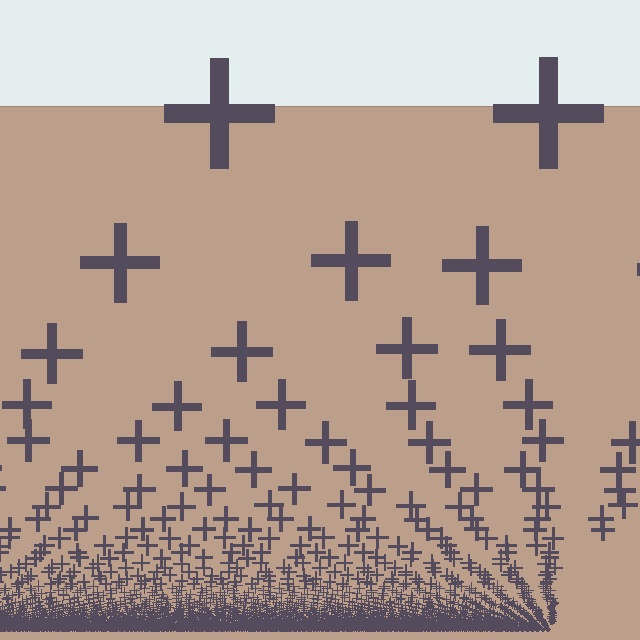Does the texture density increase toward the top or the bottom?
Density increases toward the bottom.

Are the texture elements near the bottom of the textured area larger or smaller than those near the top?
Smaller. The gradient is inverted — elements near the bottom are smaller and denser.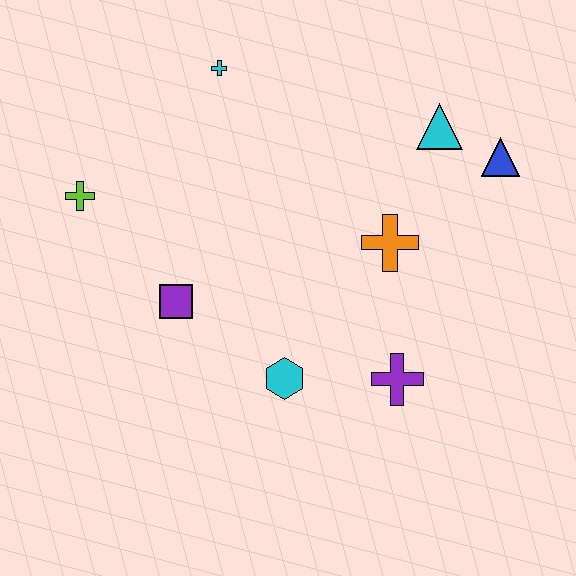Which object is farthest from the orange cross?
The lime cross is farthest from the orange cross.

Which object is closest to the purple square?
The cyan hexagon is closest to the purple square.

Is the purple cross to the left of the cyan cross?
No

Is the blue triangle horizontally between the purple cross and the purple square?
No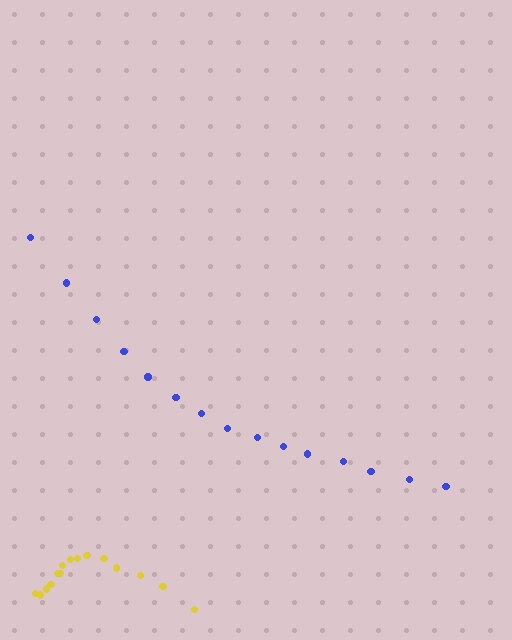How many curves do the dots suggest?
There are 2 distinct paths.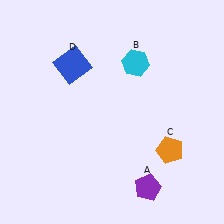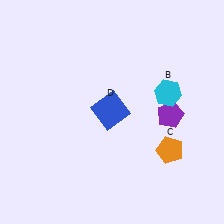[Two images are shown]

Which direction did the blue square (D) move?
The blue square (D) moved down.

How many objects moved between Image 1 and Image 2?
3 objects moved between the two images.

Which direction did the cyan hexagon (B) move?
The cyan hexagon (B) moved right.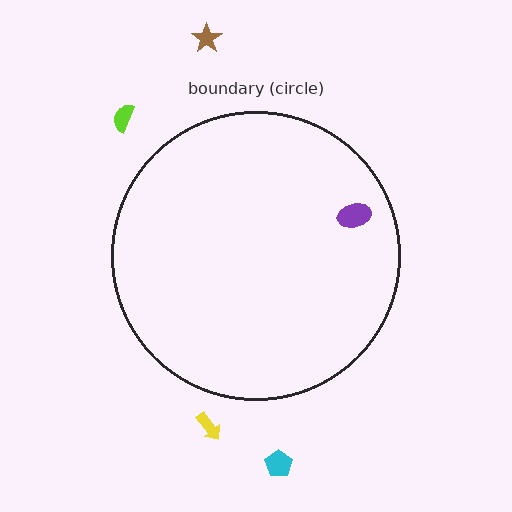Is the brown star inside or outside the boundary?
Outside.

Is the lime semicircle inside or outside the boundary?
Outside.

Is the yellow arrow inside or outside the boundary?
Outside.